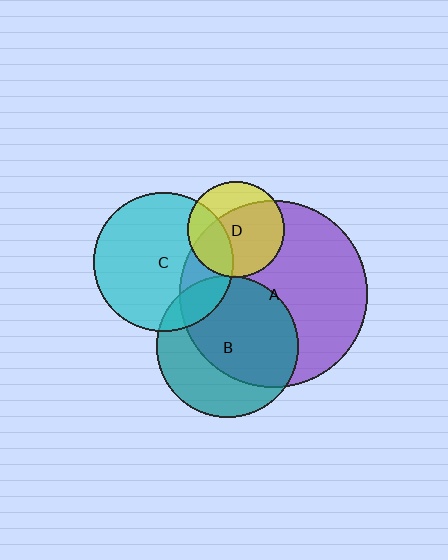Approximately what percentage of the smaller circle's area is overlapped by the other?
Approximately 30%.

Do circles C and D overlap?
Yes.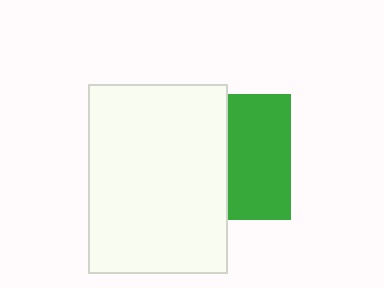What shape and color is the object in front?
The object in front is a white rectangle.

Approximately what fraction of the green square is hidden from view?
Roughly 50% of the green square is hidden behind the white rectangle.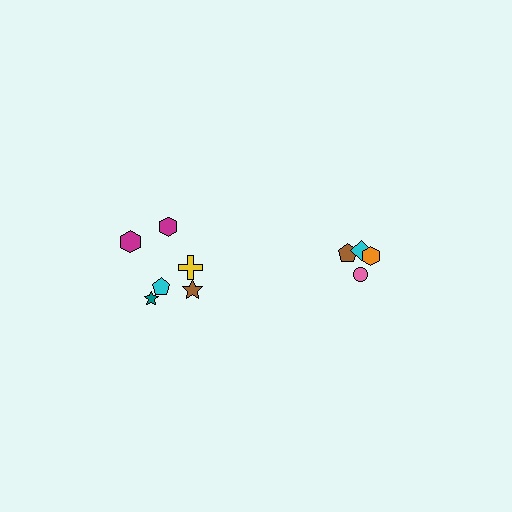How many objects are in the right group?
There are 4 objects.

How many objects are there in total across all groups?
There are 10 objects.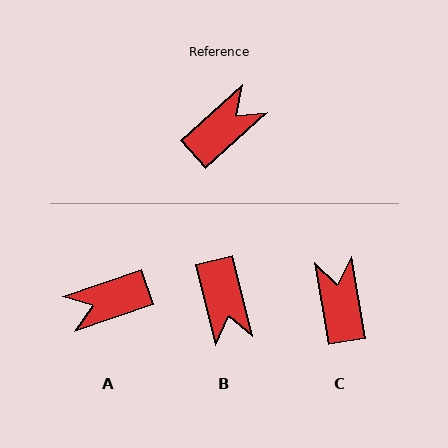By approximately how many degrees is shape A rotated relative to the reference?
Approximately 157 degrees counter-clockwise.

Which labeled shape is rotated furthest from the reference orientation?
A, about 157 degrees away.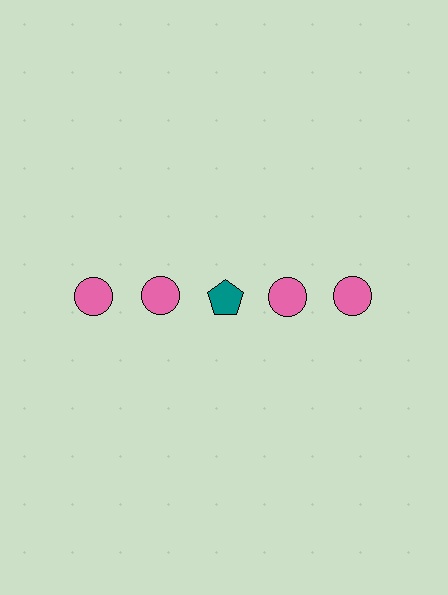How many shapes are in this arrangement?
There are 5 shapes arranged in a grid pattern.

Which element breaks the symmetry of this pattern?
The teal pentagon in the top row, center column breaks the symmetry. All other shapes are pink circles.